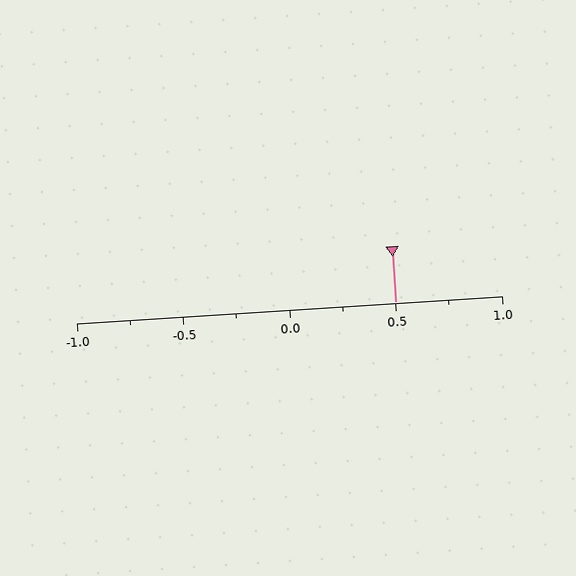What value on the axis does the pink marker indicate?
The marker indicates approximately 0.5.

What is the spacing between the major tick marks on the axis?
The major ticks are spaced 0.5 apart.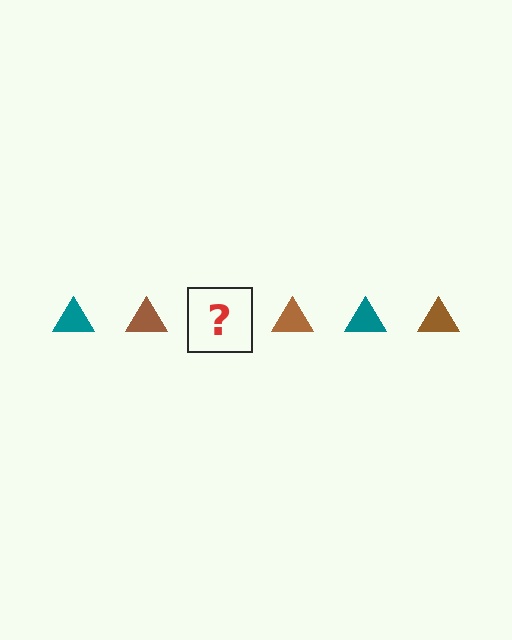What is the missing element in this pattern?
The missing element is a teal triangle.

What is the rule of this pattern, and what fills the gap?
The rule is that the pattern cycles through teal, brown triangles. The gap should be filled with a teal triangle.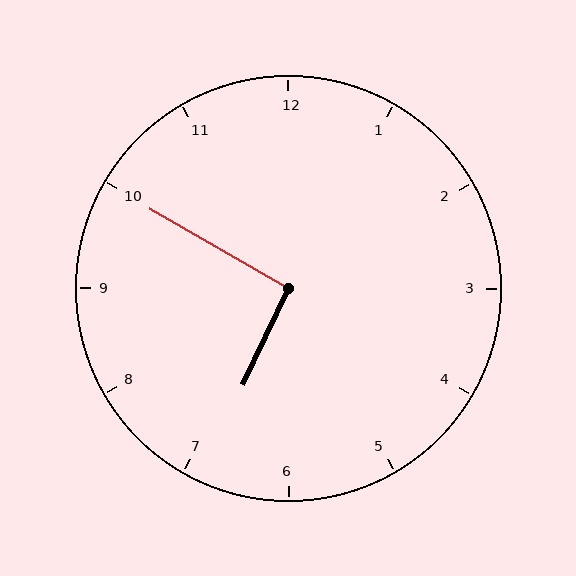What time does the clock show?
6:50.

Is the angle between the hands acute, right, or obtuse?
It is right.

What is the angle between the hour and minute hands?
Approximately 95 degrees.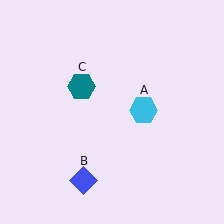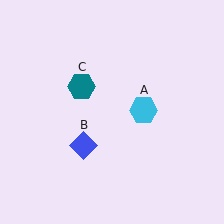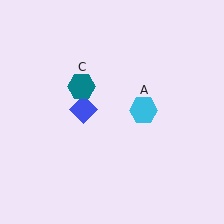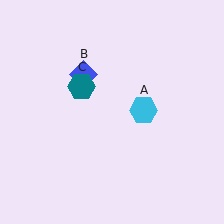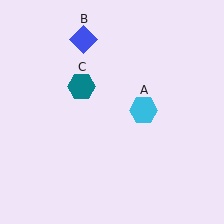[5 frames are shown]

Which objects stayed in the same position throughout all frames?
Cyan hexagon (object A) and teal hexagon (object C) remained stationary.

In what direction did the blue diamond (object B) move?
The blue diamond (object B) moved up.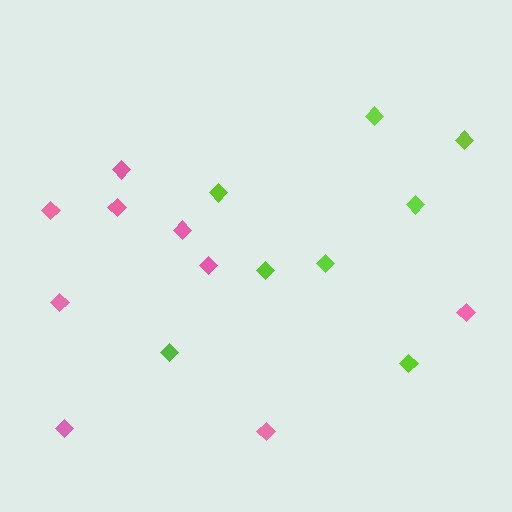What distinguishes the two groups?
There are 2 groups: one group of lime diamonds (8) and one group of pink diamonds (9).